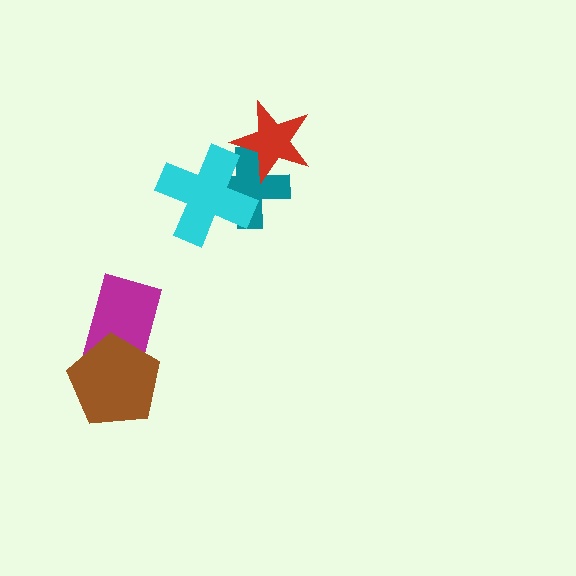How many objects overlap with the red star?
1 object overlaps with the red star.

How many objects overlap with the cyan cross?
1 object overlaps with the cyan cross.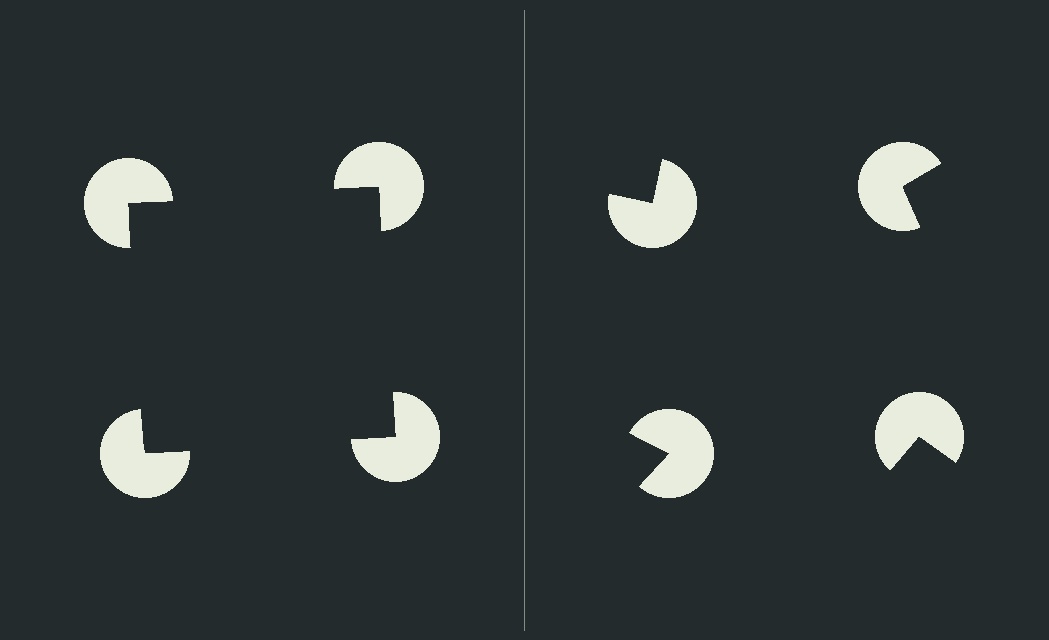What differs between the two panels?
The pac-man discs are positioned identically on both sides; only the wedge orientations differ. On the left they align to a square; on the right they are misaligned.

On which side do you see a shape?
An illusory square appears on the left side. On the right side the wedge cuts are rotated, so no coherent shape forms.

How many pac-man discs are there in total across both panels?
8 — 4 on each side.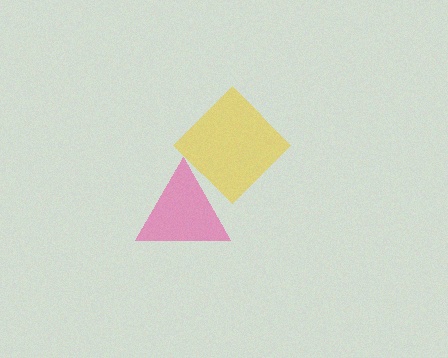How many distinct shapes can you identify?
There are 2 distinct shapes: a yellow diamond, a pink triangle.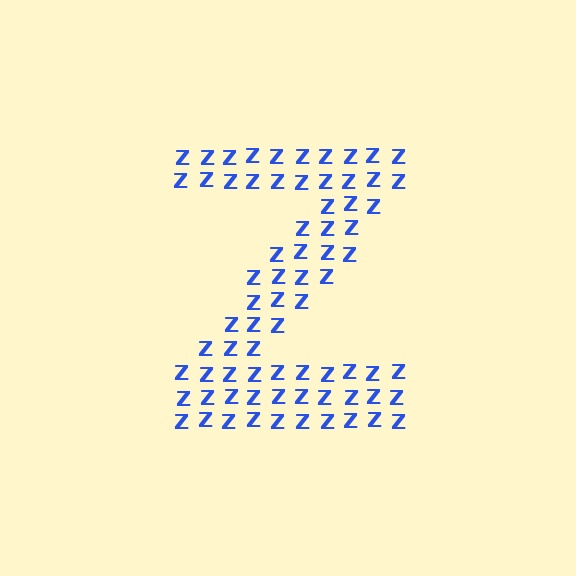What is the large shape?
The large shape is the letter Z.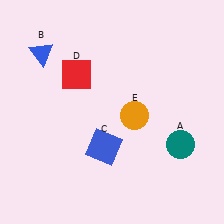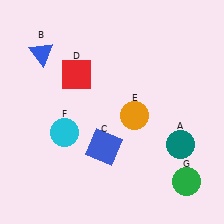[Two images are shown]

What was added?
A cyan circle (F), a green circle (G) were added in Image 2.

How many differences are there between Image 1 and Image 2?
There are 2 differences between the two images.